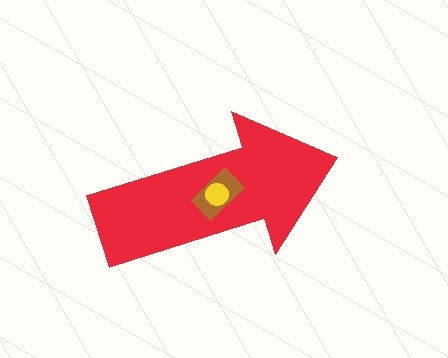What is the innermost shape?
The yellow circle.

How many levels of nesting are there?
3.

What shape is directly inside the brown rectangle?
The yellow circle.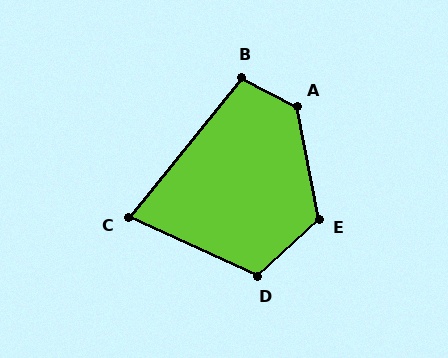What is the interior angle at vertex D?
Approximately 113 degrees (obtuse).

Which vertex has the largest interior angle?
A, at approximately 128 degrees.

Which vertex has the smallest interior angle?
C, at approximately 76 degrees.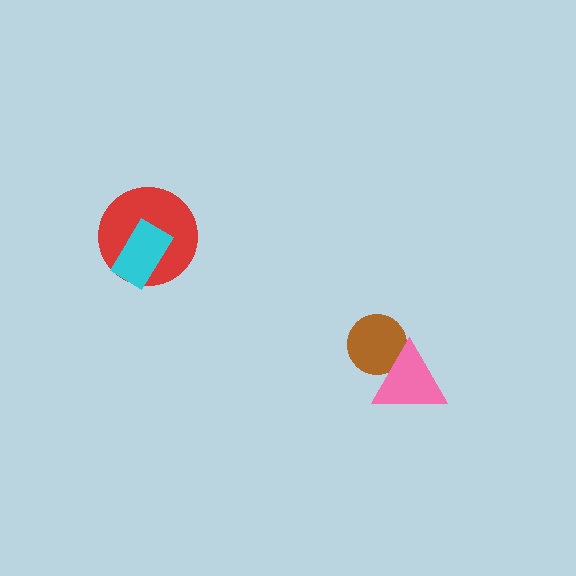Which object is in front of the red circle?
The cyan rectangle is in front of the red circle.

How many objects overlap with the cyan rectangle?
1 object overlaps with the cyan rectangle.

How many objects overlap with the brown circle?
1 object overlaps with the brown circle.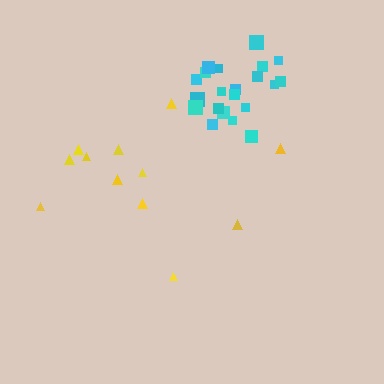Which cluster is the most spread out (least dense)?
Yellow.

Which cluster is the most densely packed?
Cyan.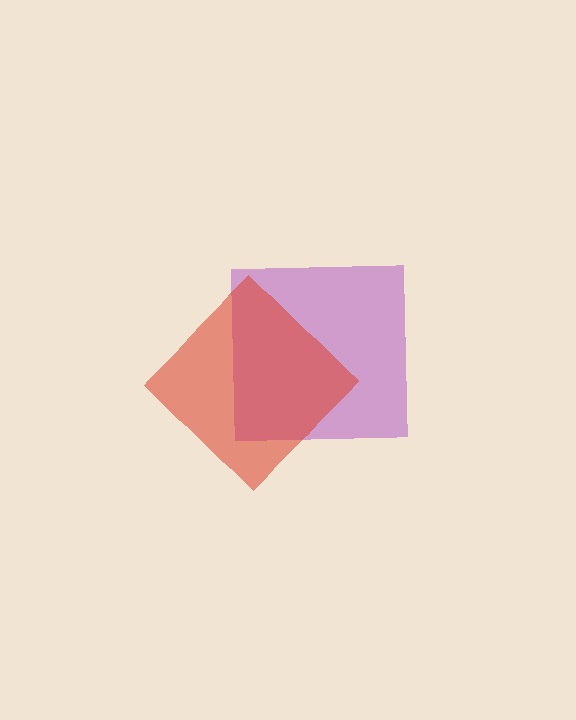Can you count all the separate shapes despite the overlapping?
Yes, there are 2 separate shapes.